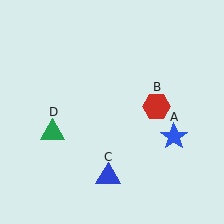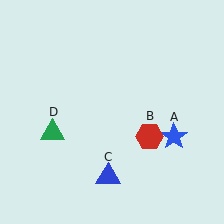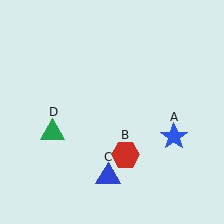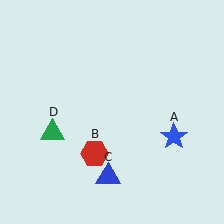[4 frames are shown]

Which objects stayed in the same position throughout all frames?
Blue star (object A) and blue triangle (object C) and green triangle (object D) remained stationary.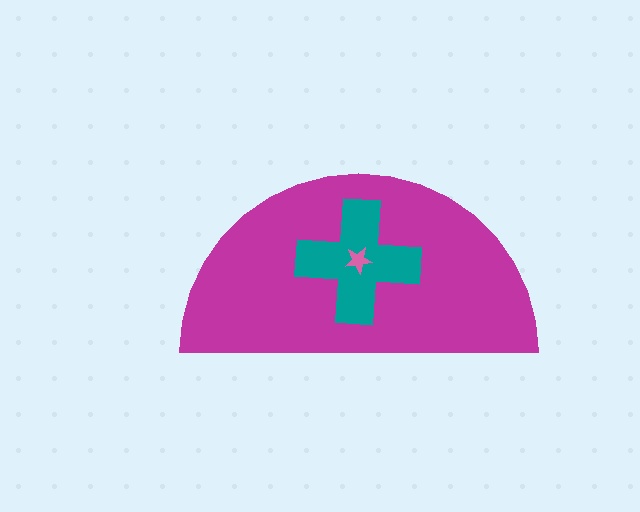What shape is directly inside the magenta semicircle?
The teal cross.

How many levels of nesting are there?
3.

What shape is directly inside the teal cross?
The pink star.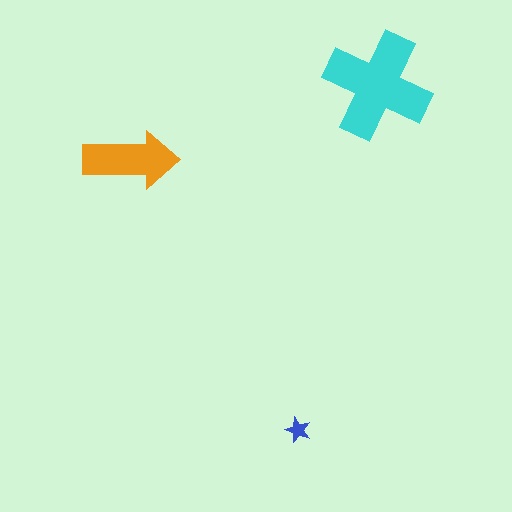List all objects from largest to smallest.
The cyan cross, the orange arrow, the blue star.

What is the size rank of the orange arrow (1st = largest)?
2nd.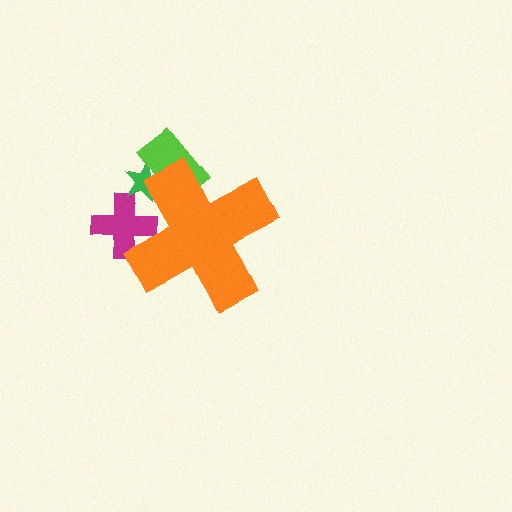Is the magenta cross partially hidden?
Yes, the magenta cross is partially hidden behind the orange cross.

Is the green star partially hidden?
Yes, the green star is partially hidden behind the orange cross.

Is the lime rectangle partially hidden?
Yes, the lime rectangle is partially hidden behind the orange cross.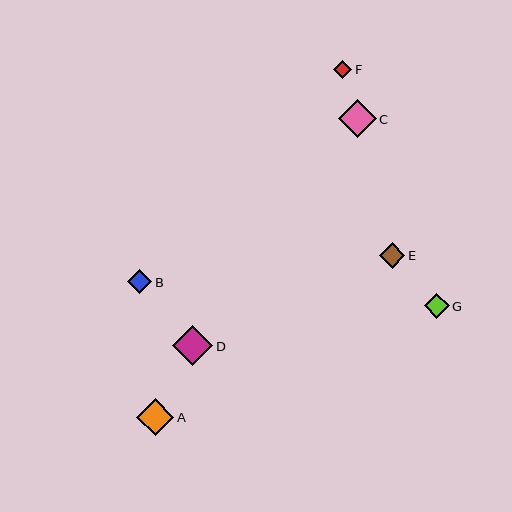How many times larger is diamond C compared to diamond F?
Diamond C is approximately 2.1 times the size of diamond F.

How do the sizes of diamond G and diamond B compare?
Diamond G and diamond B are approximately the same size.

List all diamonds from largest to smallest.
From largest to smallest: D, C, A, E, G, B, F.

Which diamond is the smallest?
Diamond F is the smallest with a size of approximately 18 pixels.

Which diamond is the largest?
Diamond D is the largest with a size of approximately 40 pixels.